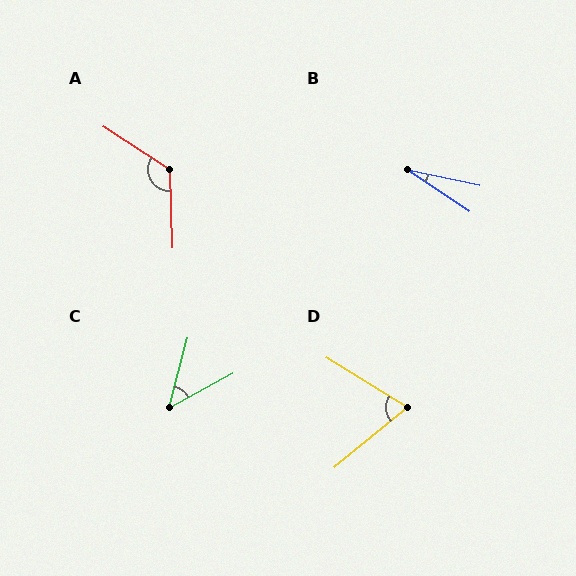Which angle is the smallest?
B, at approximately 22 degrees.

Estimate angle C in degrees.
Approximately 47 degrees.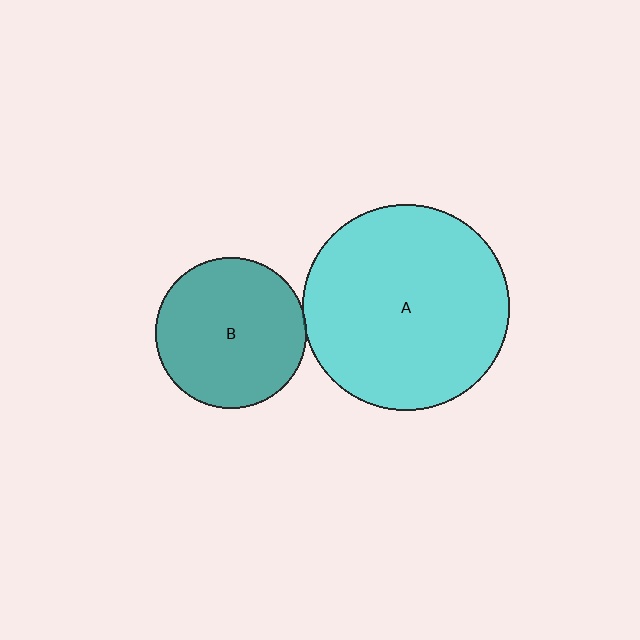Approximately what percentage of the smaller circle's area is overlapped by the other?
Approximately 5%.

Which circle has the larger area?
Circle A (cyan).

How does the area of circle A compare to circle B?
Approximately 1.9 times.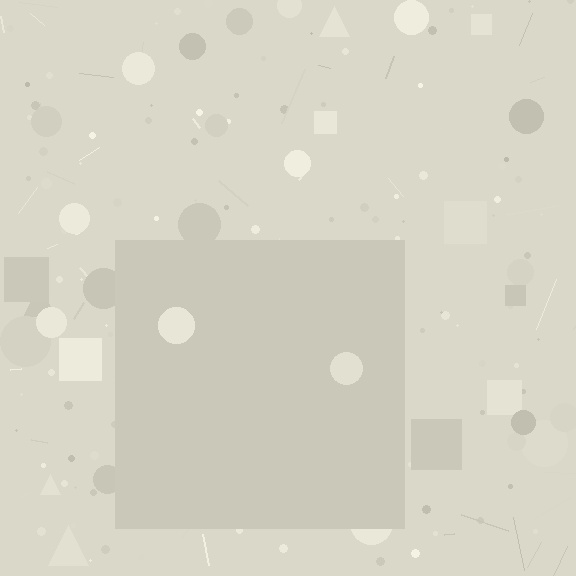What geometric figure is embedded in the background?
A square is embedded in the background.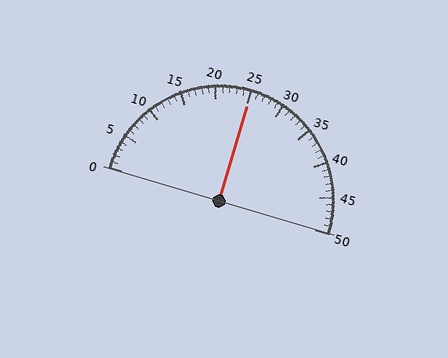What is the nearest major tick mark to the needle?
The nearest major tick mark is 25.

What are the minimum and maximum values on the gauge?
The gauge ranges from 0 to 50.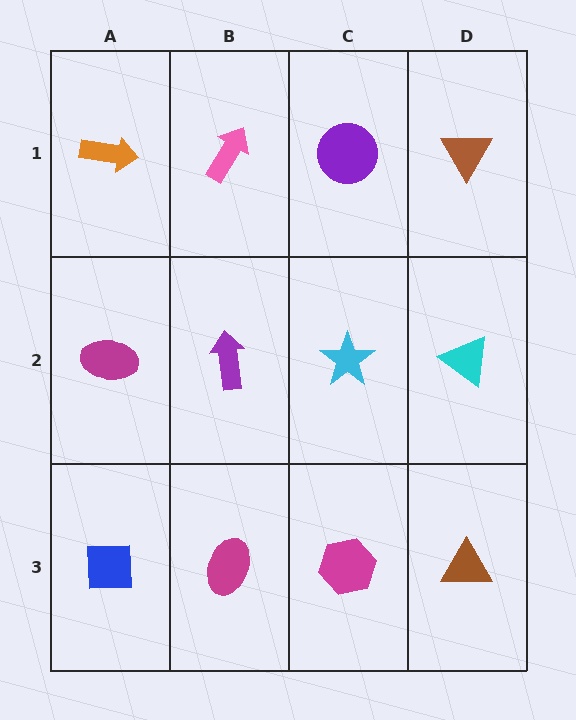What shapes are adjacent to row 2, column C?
A purple circle (row 1, column C), a magenta hexagon (row 3, column C), a purple arrow (row 2, column B), a cyan triangle (row 2, column D).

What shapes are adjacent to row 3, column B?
A purple arrow (row 2, column B), a blue square (row 3, column A), a magenta hexagon (row 3, column C).